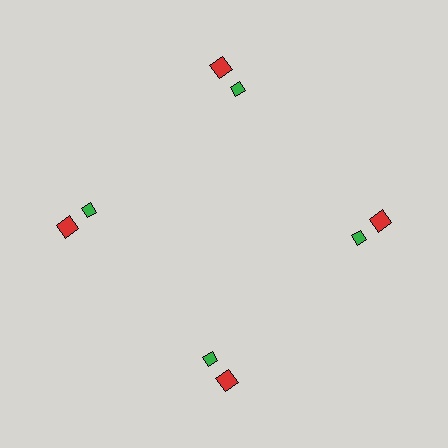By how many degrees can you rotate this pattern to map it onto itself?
The pattern maps onto itself every 90 degrees of rotation.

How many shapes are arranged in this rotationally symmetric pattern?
There are 8 shapes, arranged in 4 groups of 2.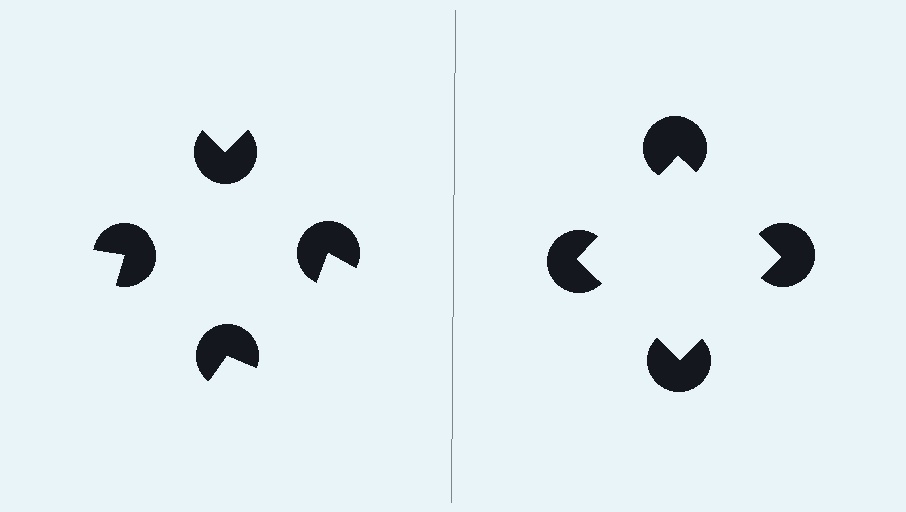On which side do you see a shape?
An illusory square appears on the right side. On the left side the wedge cuts are rotated, so no coherent shape forms.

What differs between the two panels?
The pac-man discs are positioned identically on both sides; only the wedge orientations differ. On the right they align to a square; on the left they are misaligned.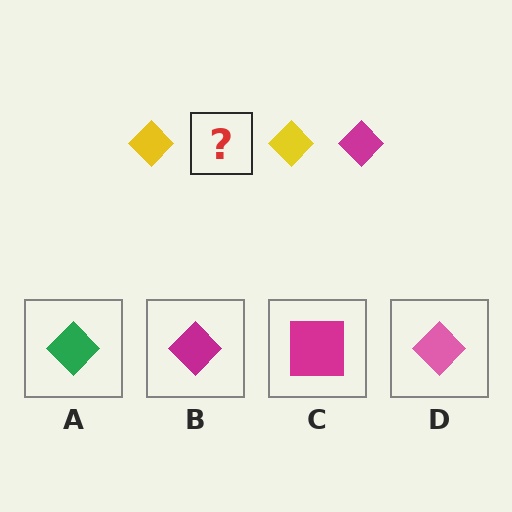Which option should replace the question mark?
Option B.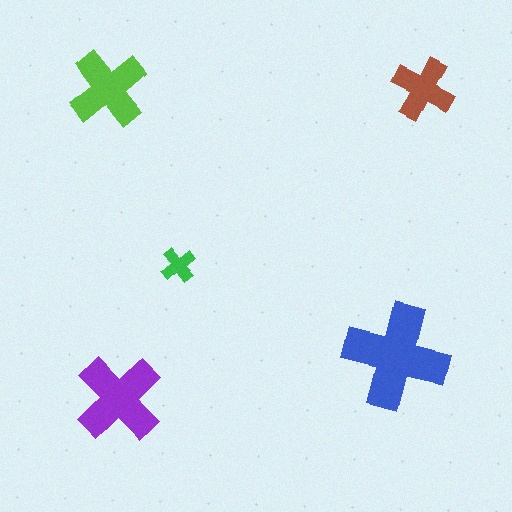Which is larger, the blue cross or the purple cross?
The blue one.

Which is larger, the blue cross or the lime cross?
The blue one.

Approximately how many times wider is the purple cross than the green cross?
About 2.5 times wider.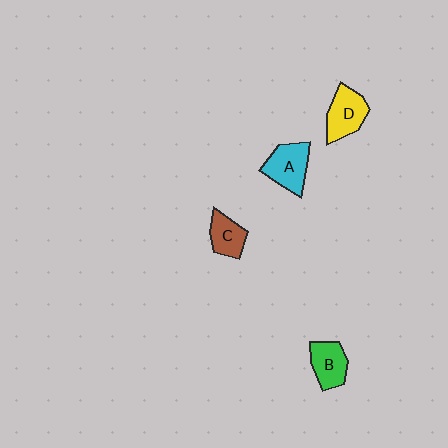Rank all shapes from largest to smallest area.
From largest to smallest: A (cyan), D (yellow), B (green), C (brown).